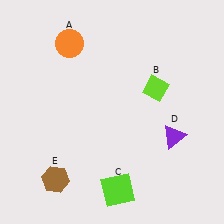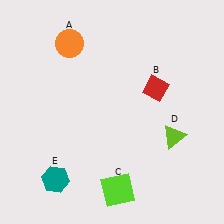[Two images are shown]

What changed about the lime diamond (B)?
In Image 1, B is lime. In Image 2, it changed to red.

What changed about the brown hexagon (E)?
In Image 1, E is brown. In Image 2, it changed to teal.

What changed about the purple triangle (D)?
In Image 1, D is purple. In Image 2, it changed to lime.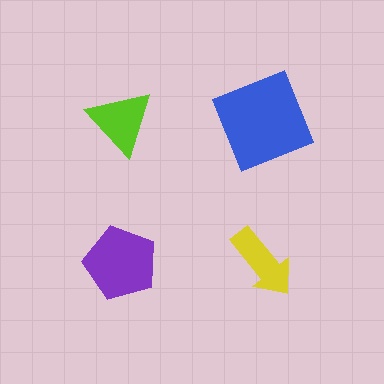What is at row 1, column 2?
A blue square.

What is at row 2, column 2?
A yellow arrow.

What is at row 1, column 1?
A lime triangle.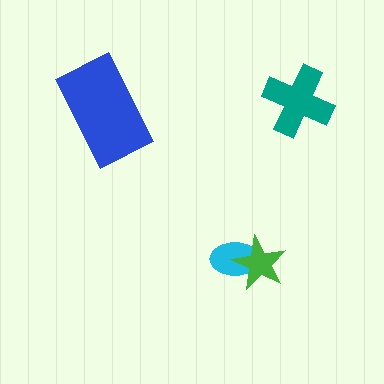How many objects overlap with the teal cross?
0 objects overlap with the teal cross.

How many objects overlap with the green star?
1 object overlaps with the green star.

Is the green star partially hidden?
No, no other shape covers it.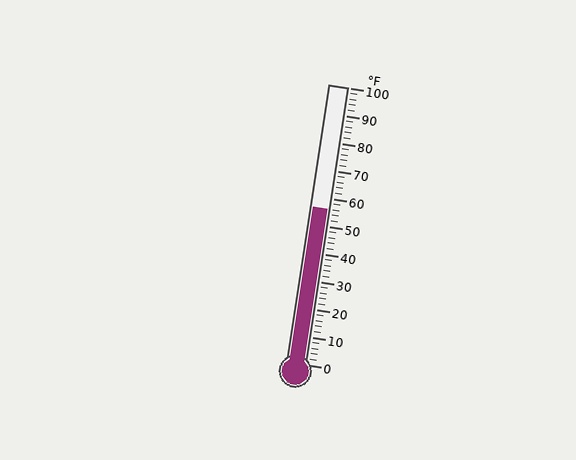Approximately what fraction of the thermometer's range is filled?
The thermometer is filled to approximately 55% of its range.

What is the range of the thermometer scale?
The thermometer scale ranges from 0°F to 100°F.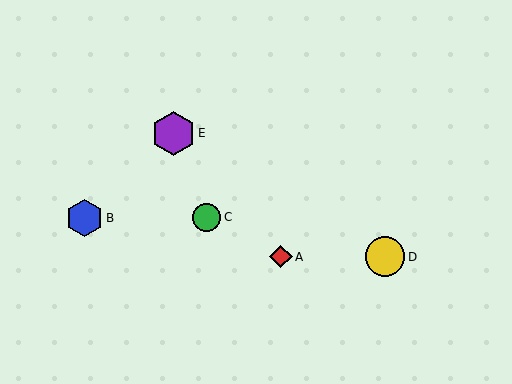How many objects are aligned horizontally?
2 objects (A, D) are aligned horizontally.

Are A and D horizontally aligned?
Yes, both are at y≈257.